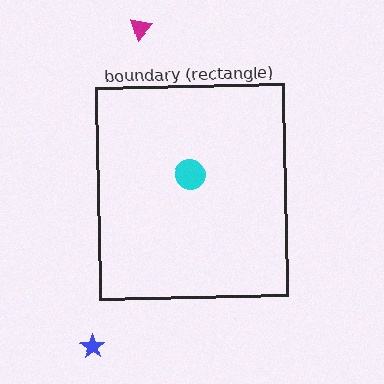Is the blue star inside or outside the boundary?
Outside.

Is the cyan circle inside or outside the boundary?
Inside.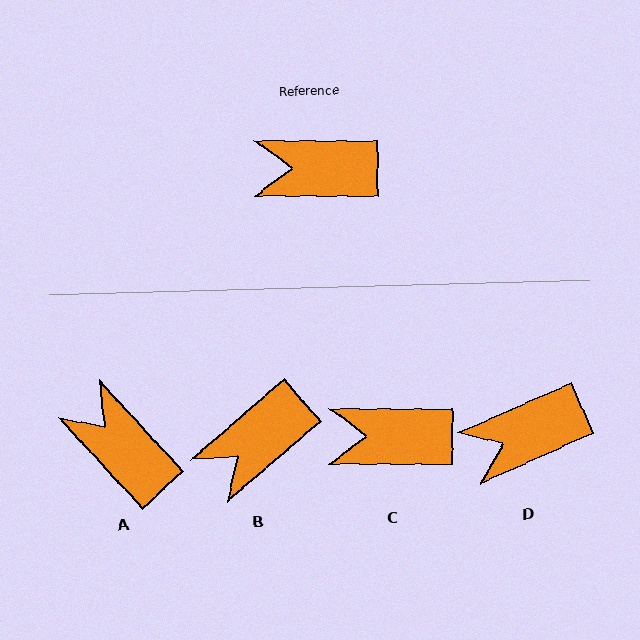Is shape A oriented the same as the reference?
No, it is off by about 47 degrees.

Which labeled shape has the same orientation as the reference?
C.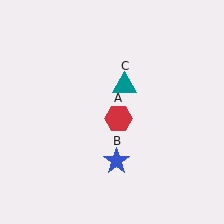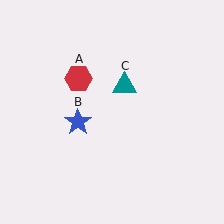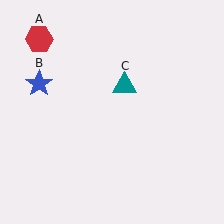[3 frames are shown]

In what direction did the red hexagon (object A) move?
The red hexagon (object A) moved up and to the left.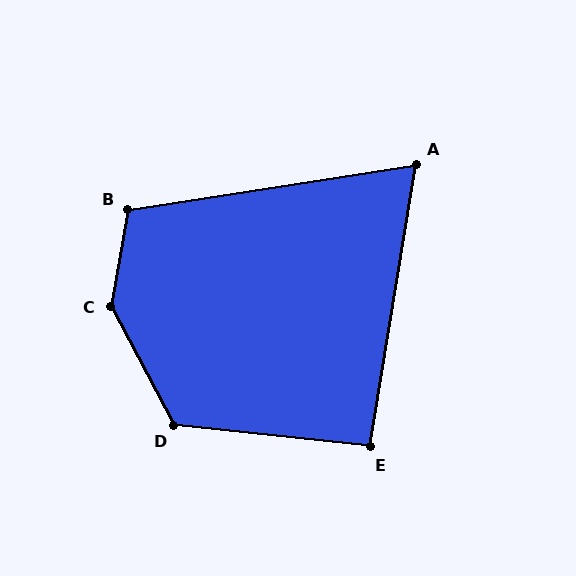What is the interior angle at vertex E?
Approximately 93 degrees (approximately right).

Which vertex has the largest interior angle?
C, at approximately 142 degrees.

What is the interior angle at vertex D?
Approximately 124 degrees (obtuse).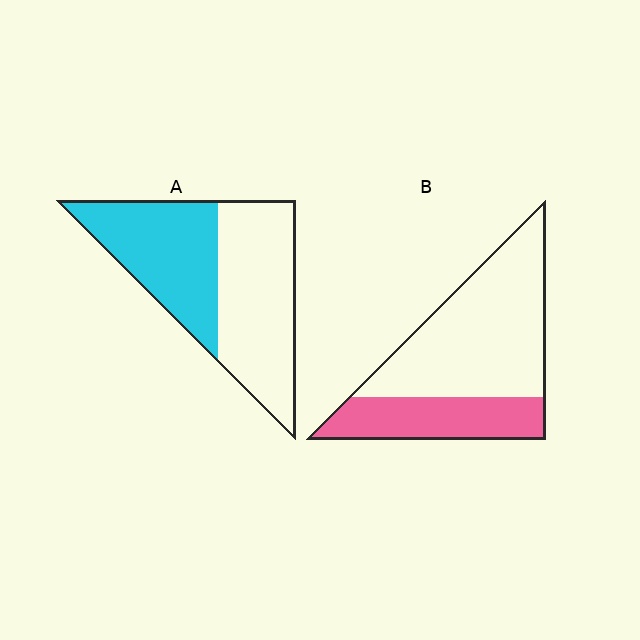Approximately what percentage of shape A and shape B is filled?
A is approximately 45% and B is approximately 35%.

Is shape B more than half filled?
No.